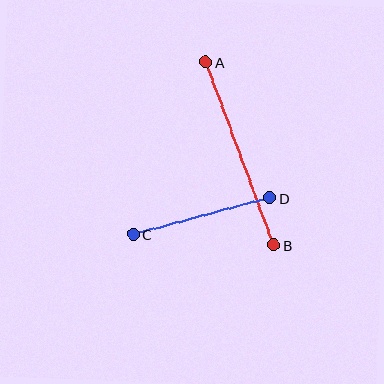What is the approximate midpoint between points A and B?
The midpoint is at approximately (240, 154) pixels.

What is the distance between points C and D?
The distance is approximately 141 pixels.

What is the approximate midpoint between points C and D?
The midpoint is at approximately (201, 216) pixels.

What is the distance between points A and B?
The distance is approximately 195 pixels.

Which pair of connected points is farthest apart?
Points A and B are farthest apart.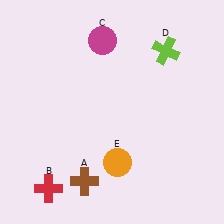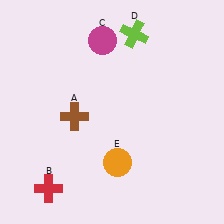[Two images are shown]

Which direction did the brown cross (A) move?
The brown cross (A) moved up.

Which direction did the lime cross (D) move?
The lime cross (D) moved left.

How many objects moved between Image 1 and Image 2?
2 objects moved between the two images.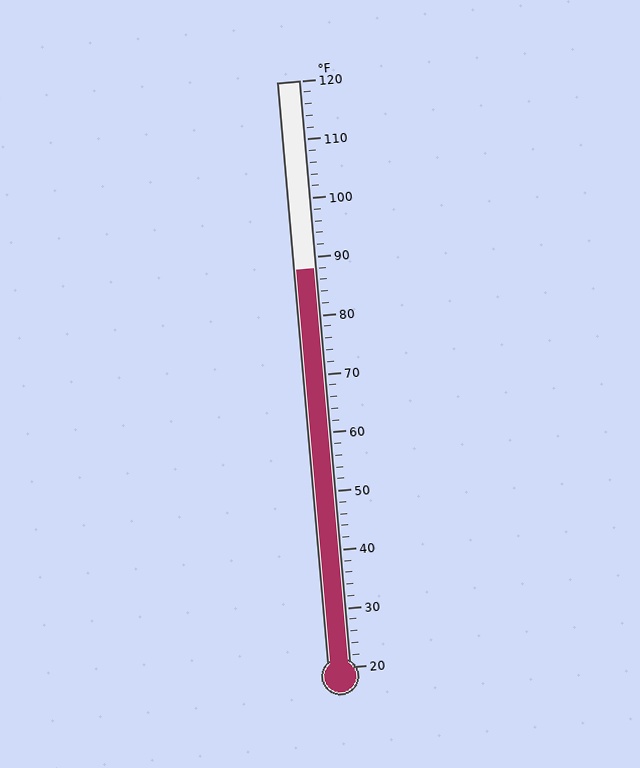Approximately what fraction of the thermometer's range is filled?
The thermometer is filled to approximately 70% of its range.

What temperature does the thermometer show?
The thermometer shows approximately 88°F.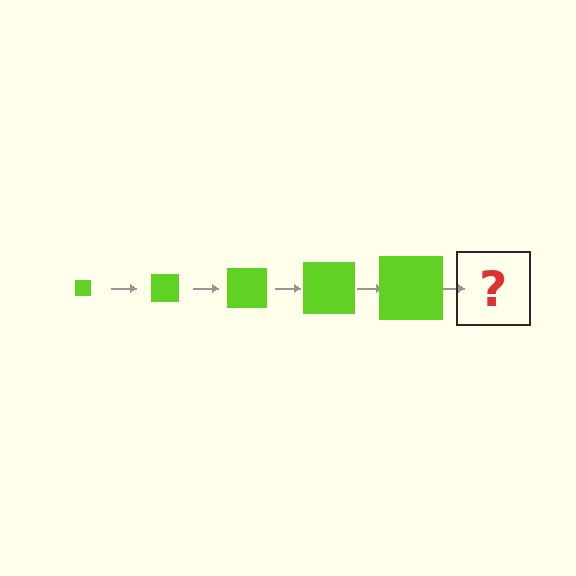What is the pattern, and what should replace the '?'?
The pattern is that the square gets progressively larger each step. The '?' should be a lime square, larger than the previous one.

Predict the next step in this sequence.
The next step is a lime square, larger than the previous one.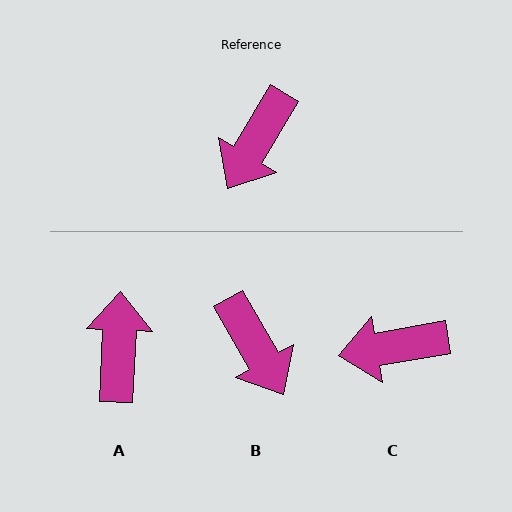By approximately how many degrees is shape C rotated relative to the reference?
Approximately 50 degrees clockwise.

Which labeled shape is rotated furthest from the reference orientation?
A, about 152 degrees away.